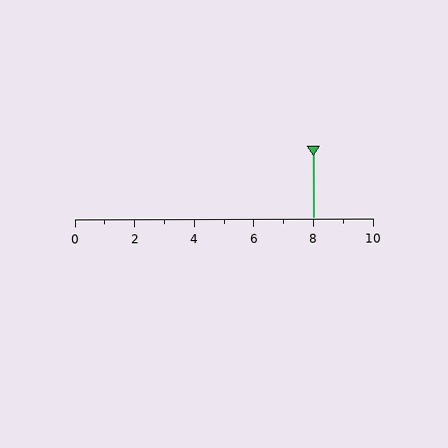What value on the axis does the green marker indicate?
The marker indicates approximately 8.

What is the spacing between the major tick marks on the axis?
The major ticks are spaced 2 apart.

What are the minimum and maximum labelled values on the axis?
The axis runs from 0 to 10.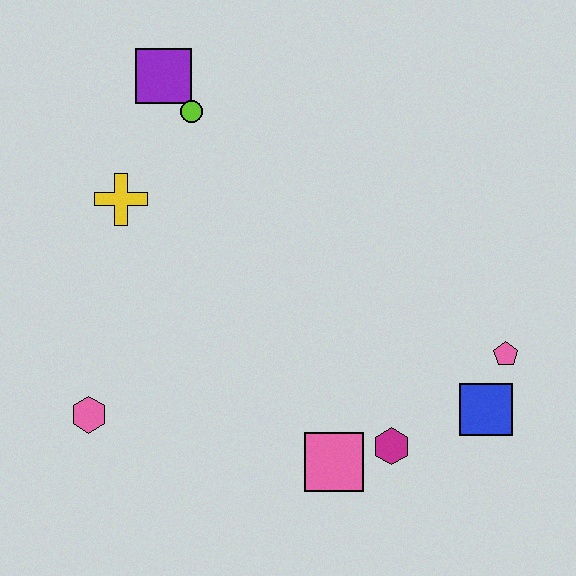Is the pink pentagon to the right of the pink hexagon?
Yes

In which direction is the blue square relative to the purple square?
The blue square is below the purple square.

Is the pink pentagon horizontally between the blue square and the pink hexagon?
No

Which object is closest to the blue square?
The pink pentagon is closest to the blue square.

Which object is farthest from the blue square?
The purple square is farthest from the blue square.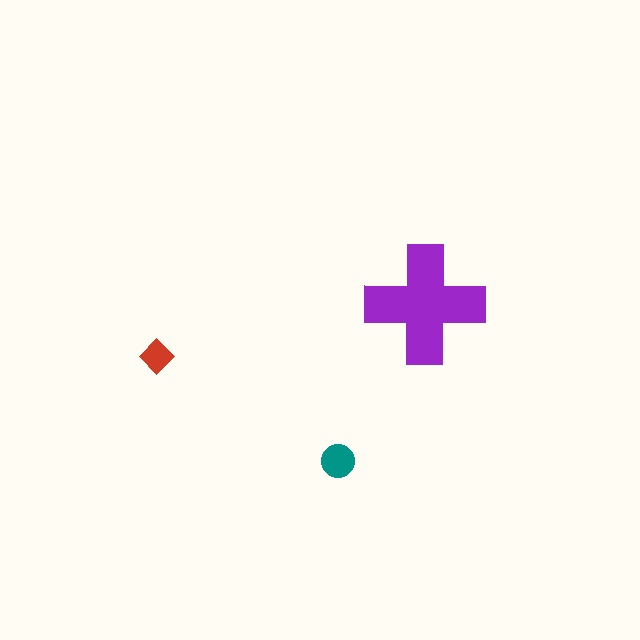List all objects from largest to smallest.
The purple cross, the teal circle, the red diamond.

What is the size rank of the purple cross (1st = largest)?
1st.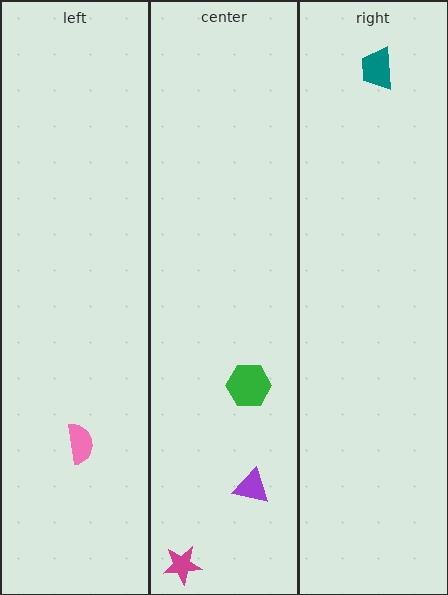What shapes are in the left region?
The pink semicircle.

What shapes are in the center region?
The purple triangle, the green hexagon, the magenta star.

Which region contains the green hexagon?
The center region.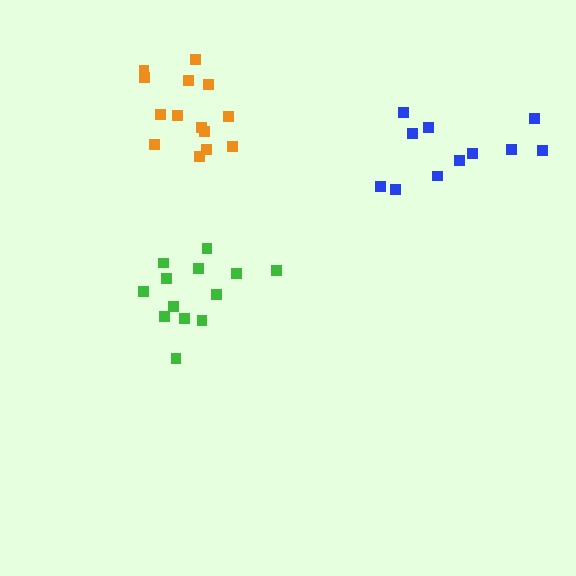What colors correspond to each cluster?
The clusters are colored: blue, green, orange.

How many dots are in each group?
Group 1: 11 dots, Group 2: 13 dots, Group 3: 14 dots (38 total).